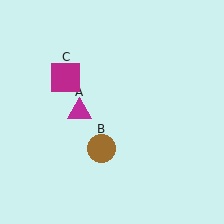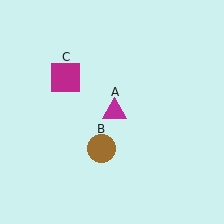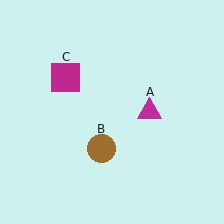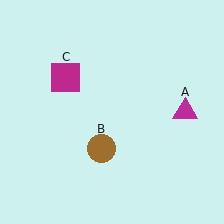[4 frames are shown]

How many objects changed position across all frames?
1 object changed position: magenta triangle (object A).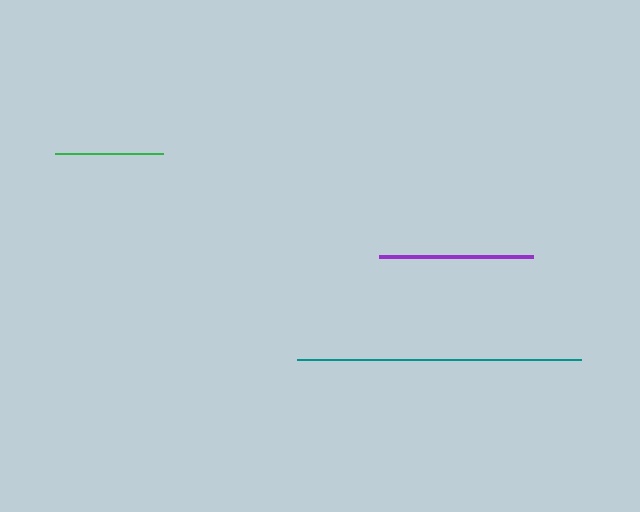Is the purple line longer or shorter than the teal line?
The teal line is longer than the purple line.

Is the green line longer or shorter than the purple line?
The purple line is longer than the green line.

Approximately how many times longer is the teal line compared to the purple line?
The teal line is approximately 1.8 times the length of the purple line.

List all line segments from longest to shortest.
From longest to shortest: teal, purple, green.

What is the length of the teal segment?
The teal segment is approximately 284 pixels long.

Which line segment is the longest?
The teal line is the longest at approximately 284 pixels.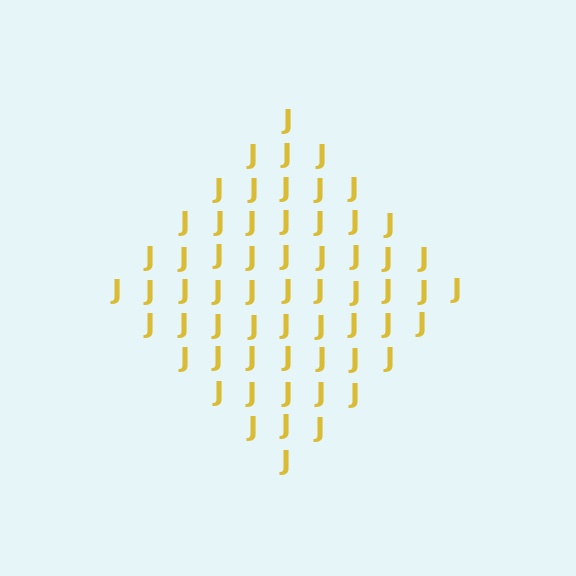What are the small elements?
The small elements are letter J's.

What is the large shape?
The large shape is a diamond.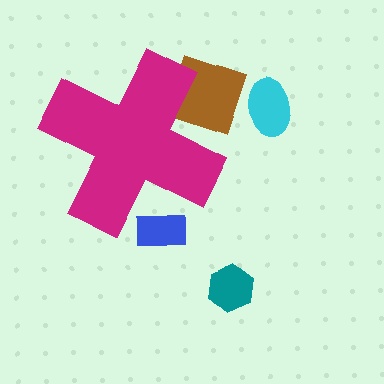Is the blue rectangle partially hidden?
Yes, the blue rectangle is partially hidden behind the magenta cross.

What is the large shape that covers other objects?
A magenta cross.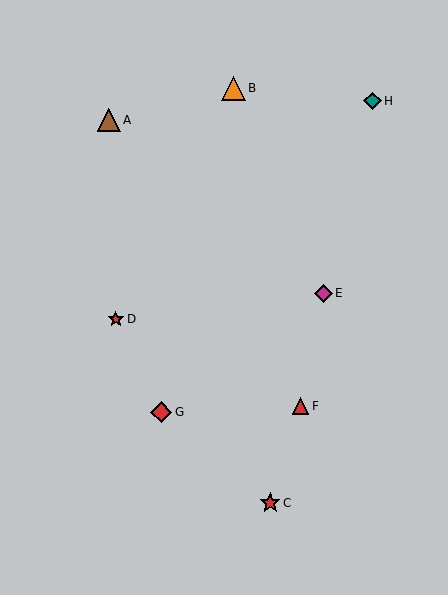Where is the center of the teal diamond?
The center of the teal diamond is at (372, 101).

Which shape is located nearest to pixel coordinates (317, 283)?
The magenta diamond (labeled E) at (323, 293) is nearest to that location.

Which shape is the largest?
The orange triangle (labeled B) is the largest.